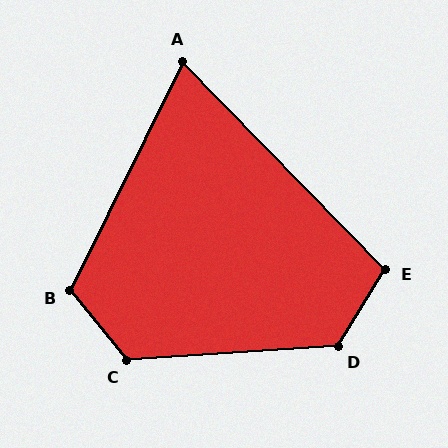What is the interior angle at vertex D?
Approximately 125 degrees (obtuse).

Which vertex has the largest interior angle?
C, at approximately 125 degrees.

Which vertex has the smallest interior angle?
A, at approximately 71 degrees.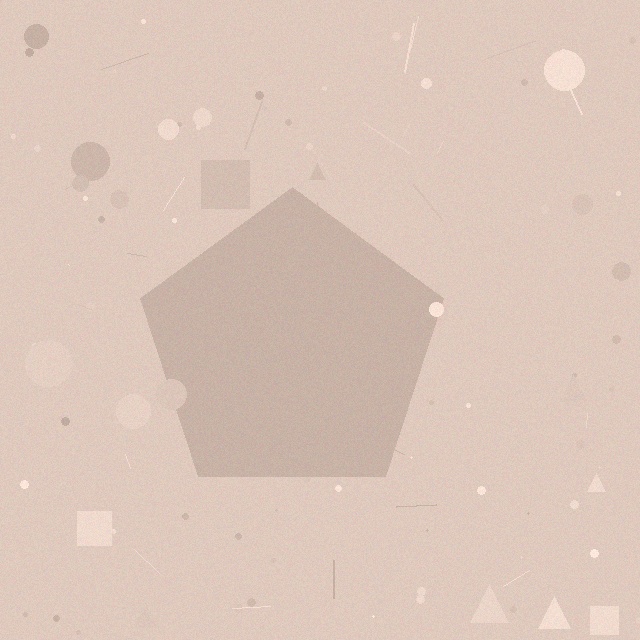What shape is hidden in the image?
A pentagon is hidden in the image.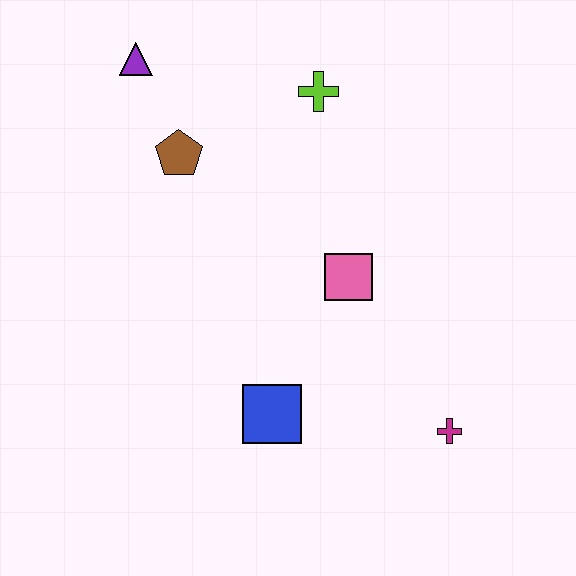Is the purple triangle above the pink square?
Yes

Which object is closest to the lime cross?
The brown pentagon is closest to the lime cross.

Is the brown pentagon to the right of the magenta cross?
No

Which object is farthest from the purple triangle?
The magenta cross is farthest from the purple triangle.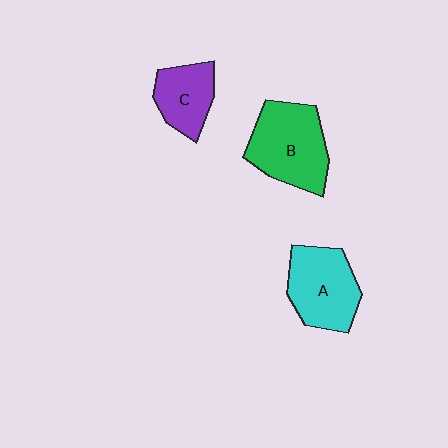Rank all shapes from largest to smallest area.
From largest to smallest: B (green), A (cyan), C (purple).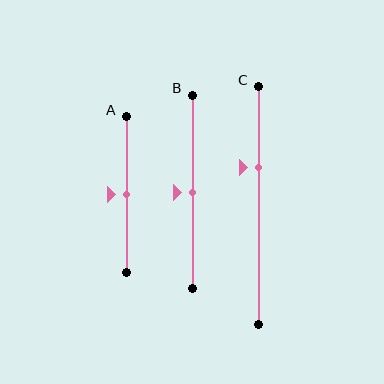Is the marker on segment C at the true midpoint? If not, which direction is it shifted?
No, the marker on segment C is shifted upward by about 16% of the segment length.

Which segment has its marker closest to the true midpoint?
Segment A has its marker closest to the true midpoint.